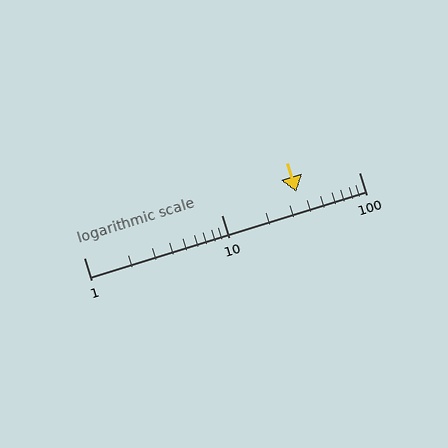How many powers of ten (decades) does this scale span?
The scale spans 2 decades, from 1 to 100.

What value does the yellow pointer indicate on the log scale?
The pointer indicates approximately 35.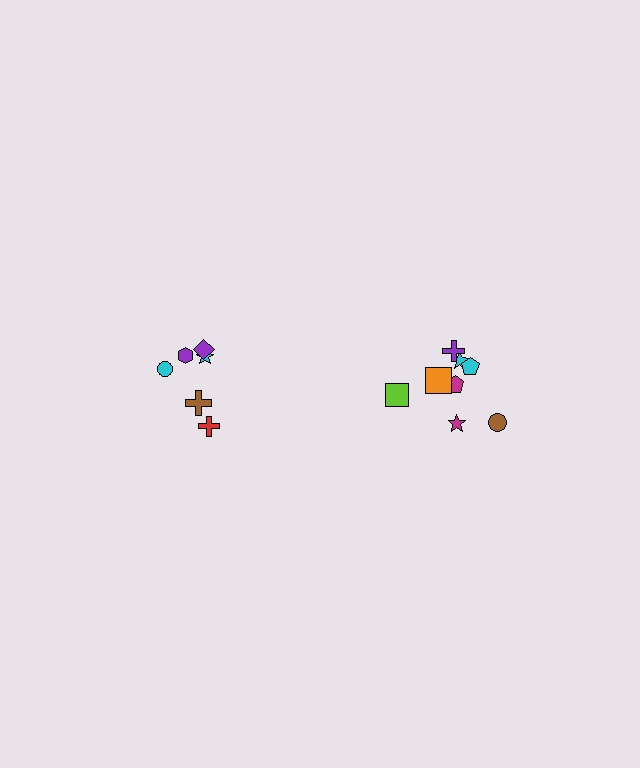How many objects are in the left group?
There are 6 objects.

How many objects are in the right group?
There are 8 objects.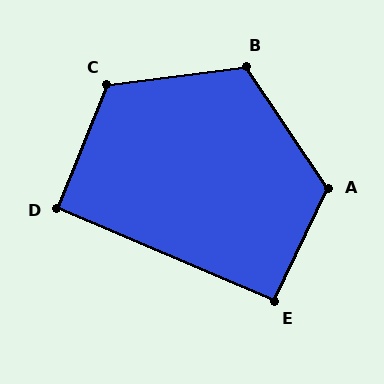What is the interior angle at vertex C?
Approximately 120 degrees (obtuse).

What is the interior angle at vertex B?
Approximately 116 degrees (obtuse).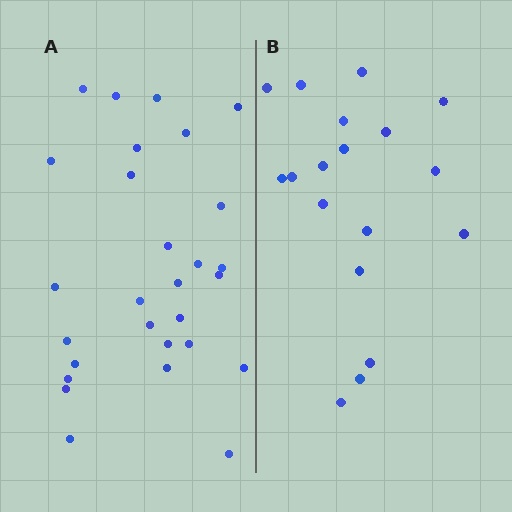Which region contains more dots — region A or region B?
Region A (the left region) has more dots.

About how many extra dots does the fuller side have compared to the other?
Region A has roughly 10 or so more dots than region B.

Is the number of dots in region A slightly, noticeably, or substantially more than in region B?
Region A has substantially more. The ratio is roughly 1.6 to 1.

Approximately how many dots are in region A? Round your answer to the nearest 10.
About 30 dots. (The exact count is 28, which rounds to 30.)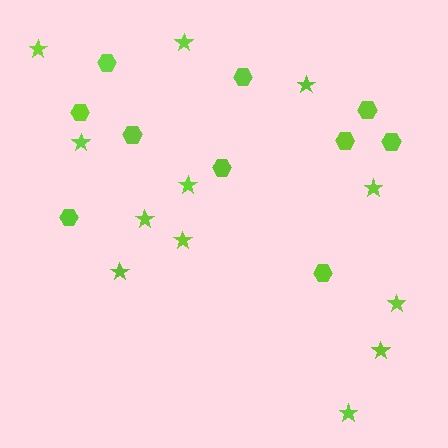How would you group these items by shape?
There are 2 groups: one group of hexagons (10) and one group of stars (12).